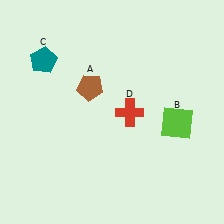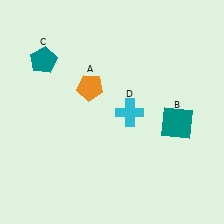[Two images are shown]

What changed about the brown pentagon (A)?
In Image 1, A is brown. In Image 2, it changed to orange.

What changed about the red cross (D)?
In Image 1, D is red. In Image 2, it changed to cyan.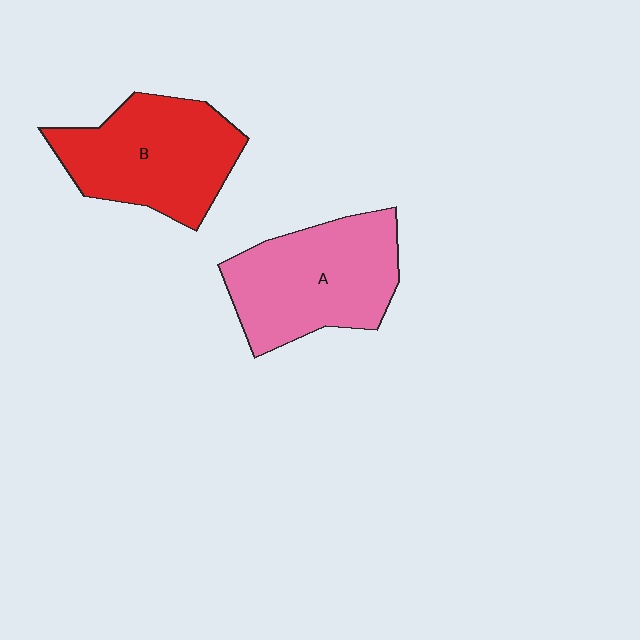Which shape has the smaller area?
Shape B (red).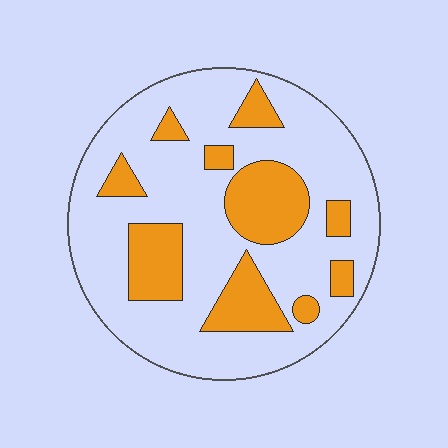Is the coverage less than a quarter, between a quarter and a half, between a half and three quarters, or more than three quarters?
Between a quarter and a half.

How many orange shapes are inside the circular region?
10.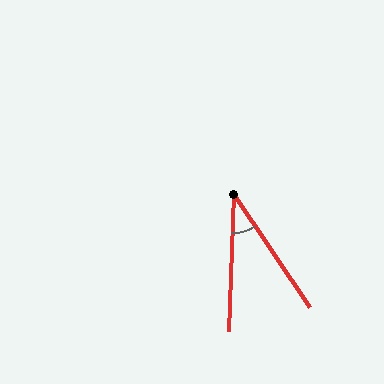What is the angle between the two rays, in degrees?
Approximately 36 degrees.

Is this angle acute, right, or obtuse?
It is acute.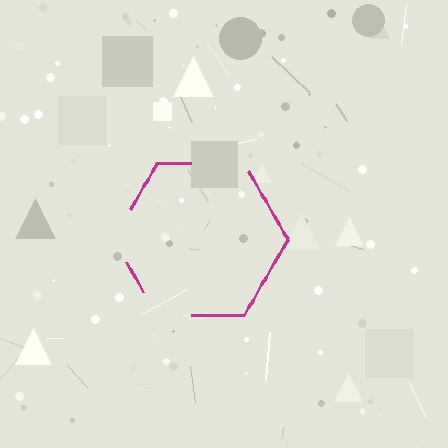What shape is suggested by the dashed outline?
The dashed outline suggests a hexagon.